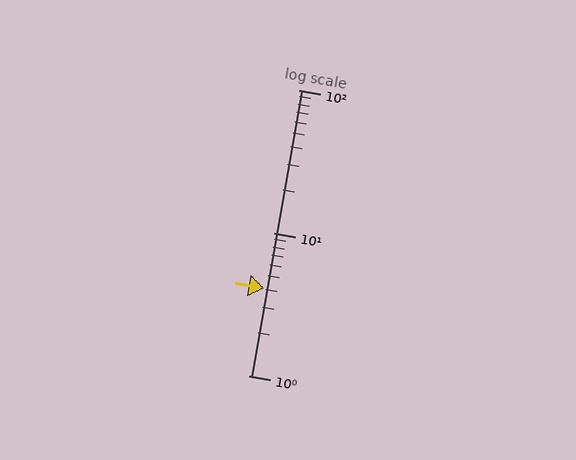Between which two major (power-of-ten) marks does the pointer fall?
The pointer is between 1 and 10.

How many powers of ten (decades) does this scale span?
The scale spans 2 decades, from 1 to 100.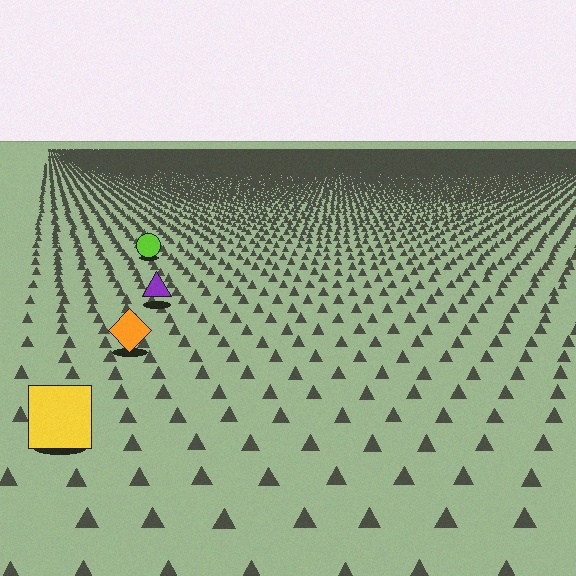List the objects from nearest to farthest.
From nearest to farthest: the yellow square, the orange diamond, the purple triangle, the lime circle.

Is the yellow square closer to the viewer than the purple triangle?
Yes. The yellow square is closer — you can tell from the texture gradient: the ground texture is coarser near it.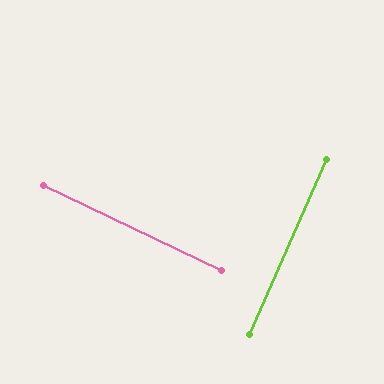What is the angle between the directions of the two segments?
Approximately 88 degrees.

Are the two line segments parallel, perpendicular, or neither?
Perpendicular — they meet at approximately 88°.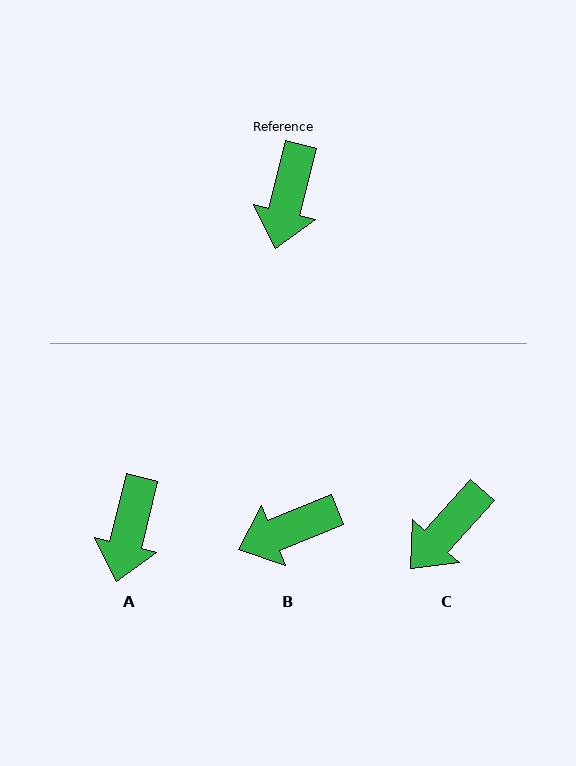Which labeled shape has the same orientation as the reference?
A.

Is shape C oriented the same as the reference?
No, it is off by about 28 degrees.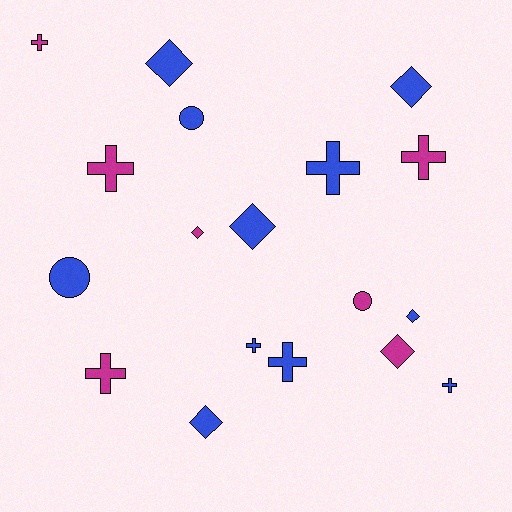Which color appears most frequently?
Blue, with 11 objects.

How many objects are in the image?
There are 18 objects.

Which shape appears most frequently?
Cross, with 8 objects.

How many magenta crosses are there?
There are 4 magenta crosses.